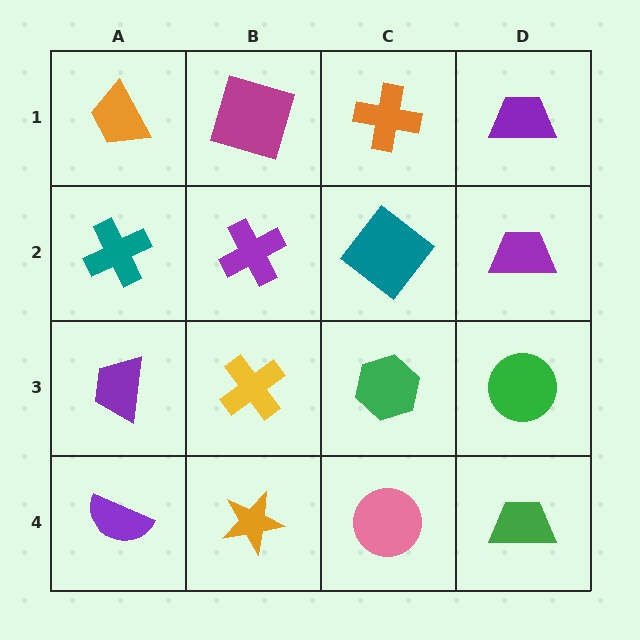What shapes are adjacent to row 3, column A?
A teal cross (row 2, column A), a purple semicircle (row 4, column A), a yellow cross (row 3, column B).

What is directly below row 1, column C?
A teal diamond.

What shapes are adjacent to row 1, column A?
A teal cross (row 2, column A), a magenta square (row 1, column B).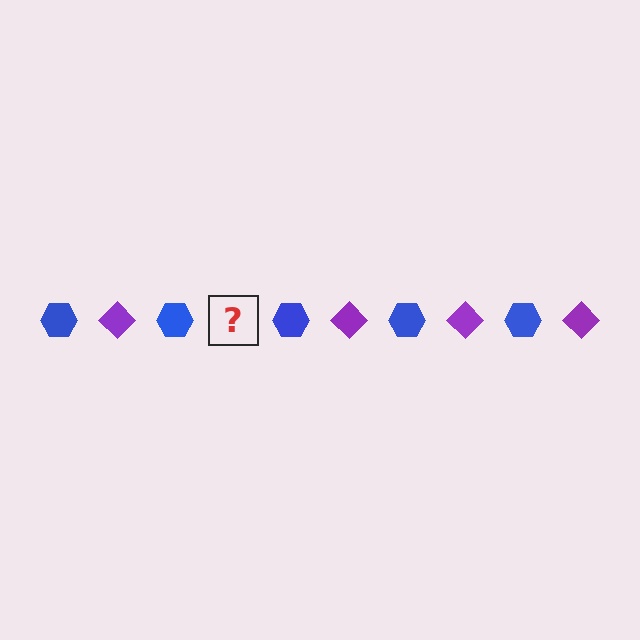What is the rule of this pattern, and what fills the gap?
The rule is that the pattern alternates between blue hexagon and purple diamond. The gap should be filled with a purple diamond.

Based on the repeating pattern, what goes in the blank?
The blank should be a purple diamond.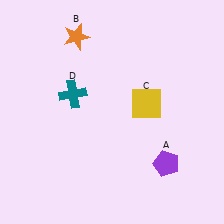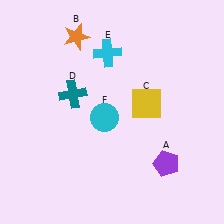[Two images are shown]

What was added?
A cyan cross (E), a cyan circle (F) were added in Image 2.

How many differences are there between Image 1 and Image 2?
There are 2 differences between the two images.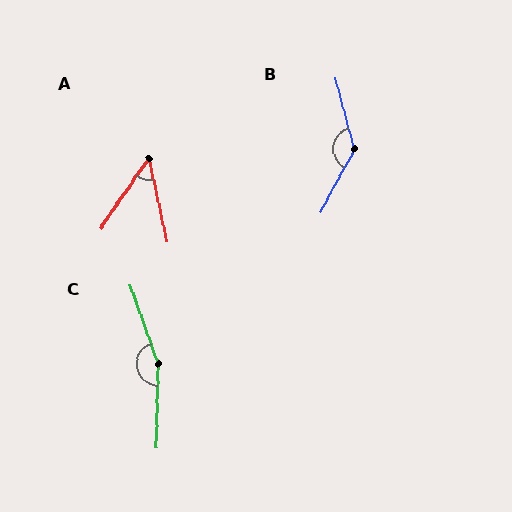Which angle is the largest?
C, at approximately 160 degrees.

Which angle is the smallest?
A, at approximately 46 degrees.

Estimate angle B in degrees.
Approximately 136 degrees.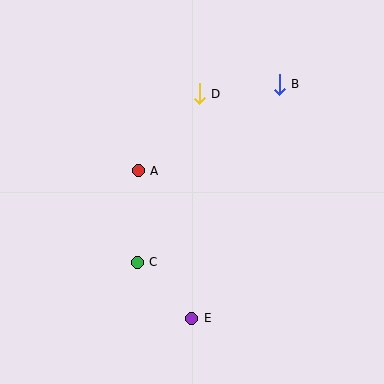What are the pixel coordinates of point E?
Point E is at (192, 318).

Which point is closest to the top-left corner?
Point A is closest to the top-left corner.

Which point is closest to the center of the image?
Point A at (138, 171) is closest to the center.